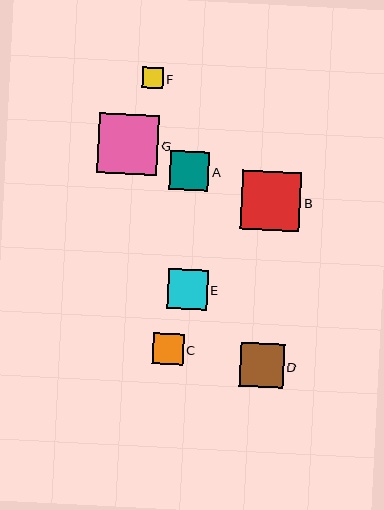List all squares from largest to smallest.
From largest to smallest: G, B, D, E, A, C, F.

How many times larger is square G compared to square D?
Square G is approximately 1.4 times the size of square D.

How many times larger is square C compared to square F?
Square C is approximately 1.5 times the size of square F.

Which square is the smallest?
Square F is the smallest with a size of approximately 21 pixels.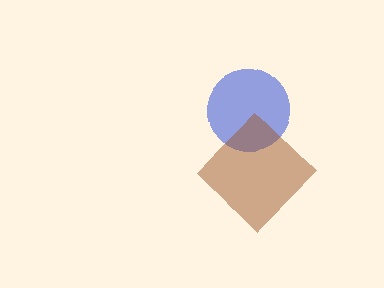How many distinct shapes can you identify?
There are 2 distinct shapes: a blue circle, a brown diamond.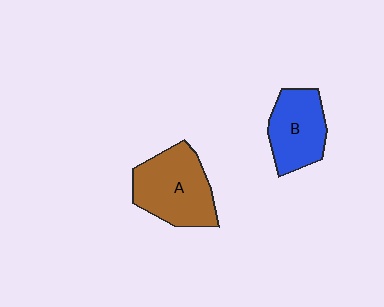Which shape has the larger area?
Shape A (brown).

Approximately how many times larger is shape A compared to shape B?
Approximately 1.3 times.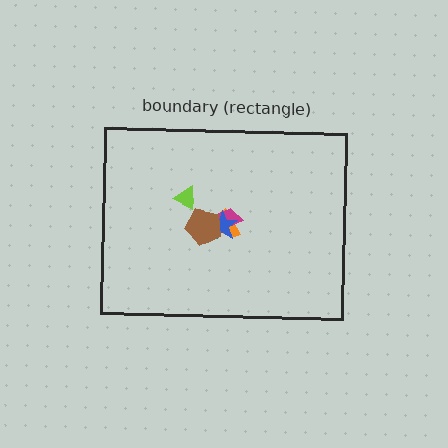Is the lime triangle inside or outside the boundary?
Inside.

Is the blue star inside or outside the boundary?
Inside.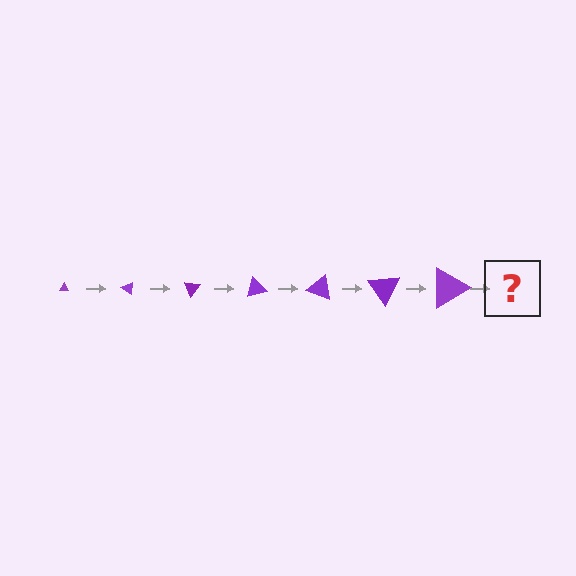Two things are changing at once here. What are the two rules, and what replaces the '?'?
The two rules are that the triangle grows larger each step and it rotates 35 degrees each step. The '?' should be a triangle, larger than the previous one and rotated 245 degrees from the start.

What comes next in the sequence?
The next element should be a triangle, larger than the previous one and rotated 245 degrees from the start.